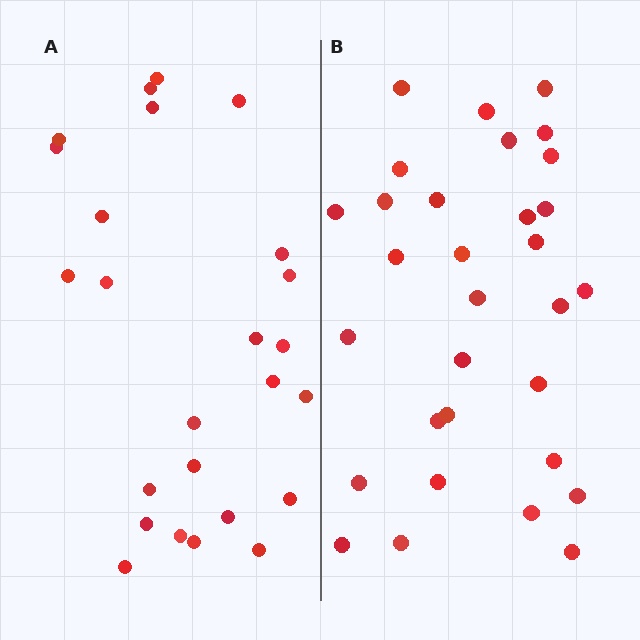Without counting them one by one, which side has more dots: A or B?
Region B (the right region) has more dots.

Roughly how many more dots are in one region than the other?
Region B has about 6 more dots than region A.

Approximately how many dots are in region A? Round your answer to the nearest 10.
About 20 dots. (The exact count is 25, which rounds to 20.)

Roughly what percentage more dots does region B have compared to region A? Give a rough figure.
About 25% more.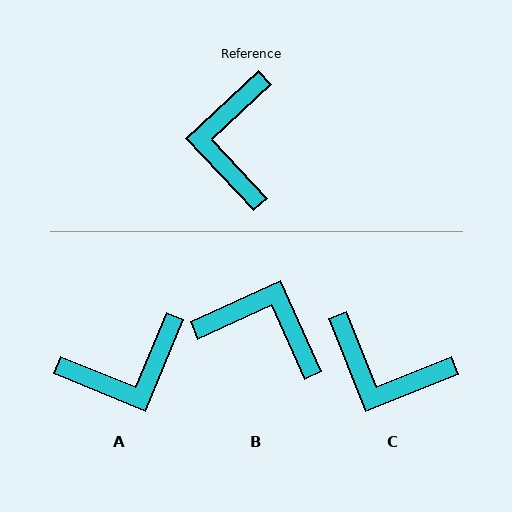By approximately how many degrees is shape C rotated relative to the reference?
Approximately 69 degrees counter-clockwise.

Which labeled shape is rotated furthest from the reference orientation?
A, about 115 degrees away.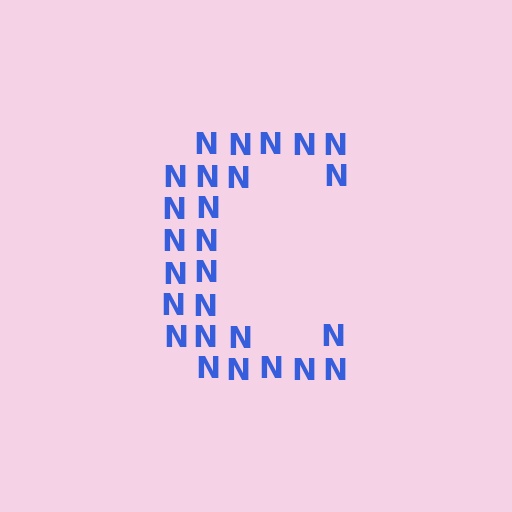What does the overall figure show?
The overall figure shows the letter C.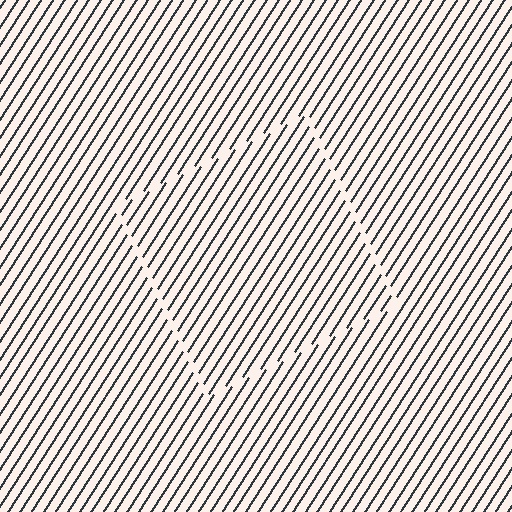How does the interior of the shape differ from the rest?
The interior of the shape contains the same grating, shifted by half a period — the contour is defined by the phase discontinuity where line-ends from the inner and outer gratings abut.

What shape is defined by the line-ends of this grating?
An illusory square. The interior of the shape contains the same grating, shifted by half a period — the contour is defined by the phase discontinuity where line-ends from the inner and outer gratings abut.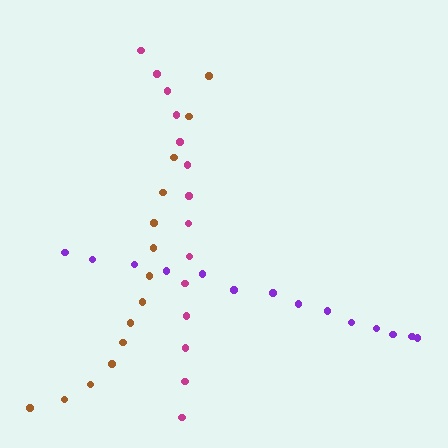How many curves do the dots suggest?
There are 3 distinct paths.